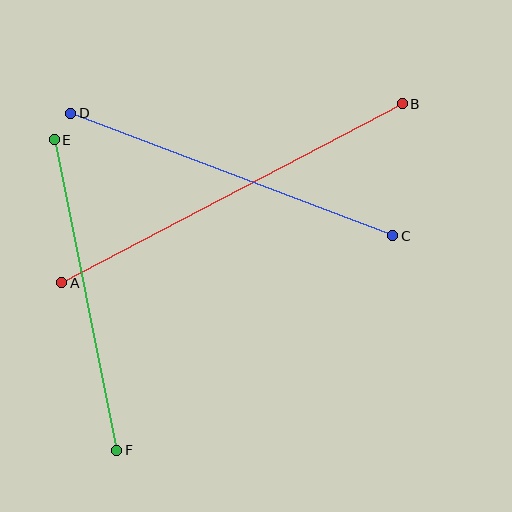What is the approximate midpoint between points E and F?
The midpoint is at approximately (86, 295) pixels.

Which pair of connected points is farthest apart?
Points A and B are farthest apart.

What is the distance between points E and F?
The distance is approximately 317 pixels.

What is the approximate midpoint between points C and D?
The midpoint is at approximately (232, 174) pixels.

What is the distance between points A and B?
The distance is approximately 385 pixels.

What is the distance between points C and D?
The distance is approximately 345 pixels.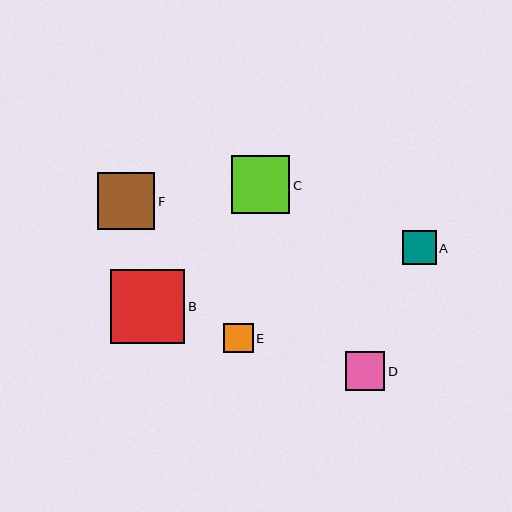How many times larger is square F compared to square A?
Square F is approximately 1.7 times the size of square A.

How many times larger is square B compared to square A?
Square B is approximately 2.2 times the size of square A.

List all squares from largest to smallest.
From largest to smallest: B, C, F, D, A, E.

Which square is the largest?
Square B is the largest with a size of approximately 74 pixels.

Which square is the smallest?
Square E is the smallest with a size of approximately 30 pixels.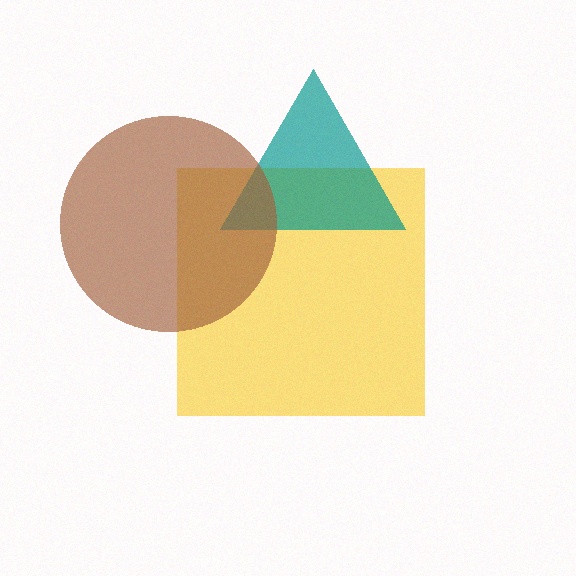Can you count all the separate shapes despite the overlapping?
Yes, there are 3 separate shapes.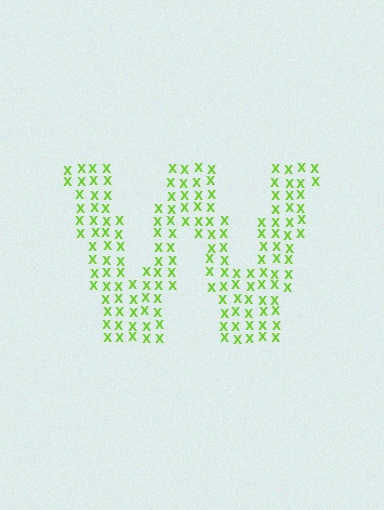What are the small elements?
The small elements are letter X's.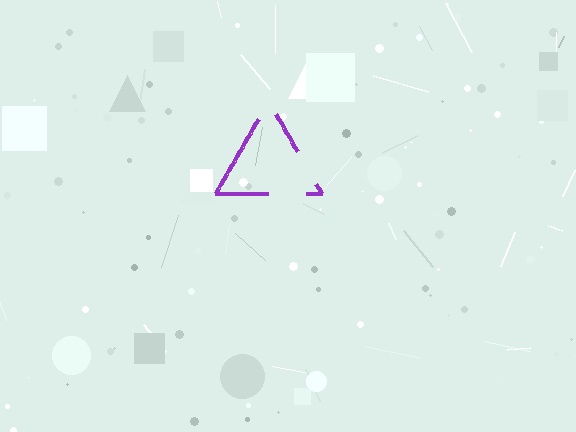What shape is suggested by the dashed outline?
The dashed outline suggests a triangle.